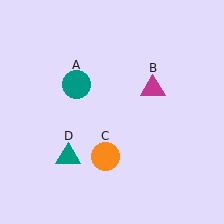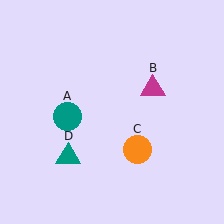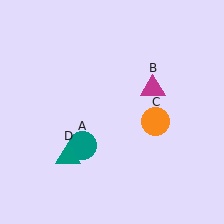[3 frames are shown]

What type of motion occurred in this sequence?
The teal circle (object A), orange circle (object C) rotated counterclockwise around the center of the scene.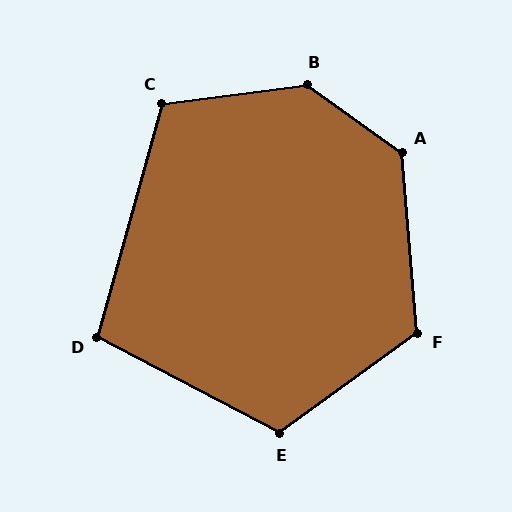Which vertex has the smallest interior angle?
D, at approximately 102 degrees.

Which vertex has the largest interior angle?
B, at approximately 137 degrees.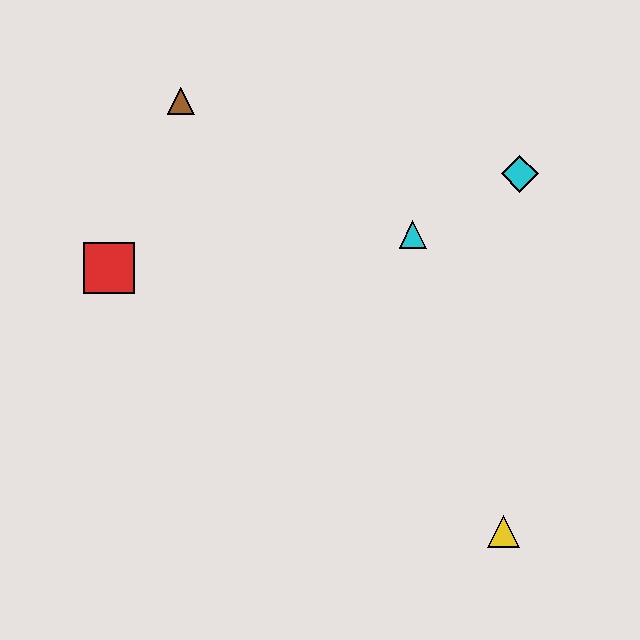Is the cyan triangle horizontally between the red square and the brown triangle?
No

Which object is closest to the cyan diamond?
The cyan triangle is closest to the cyan diamond.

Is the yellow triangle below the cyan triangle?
Yes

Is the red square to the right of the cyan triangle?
No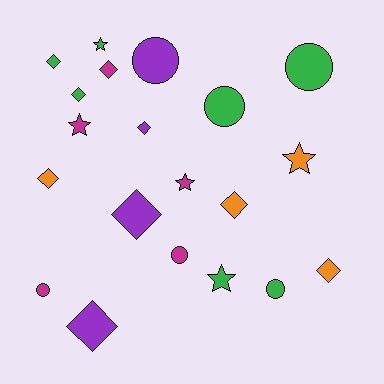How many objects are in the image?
There are 20 objects.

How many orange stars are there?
There is 1 orange star.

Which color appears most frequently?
Green, with 7 objects.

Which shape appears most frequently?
Diamond, with 9 objects.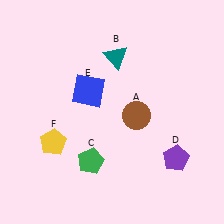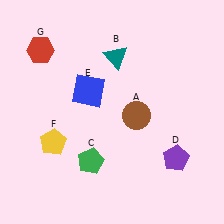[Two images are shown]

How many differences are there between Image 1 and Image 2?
There is 1 difference between the two images.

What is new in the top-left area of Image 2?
A red hexagon (G) was added in the top-left area of Image 2.